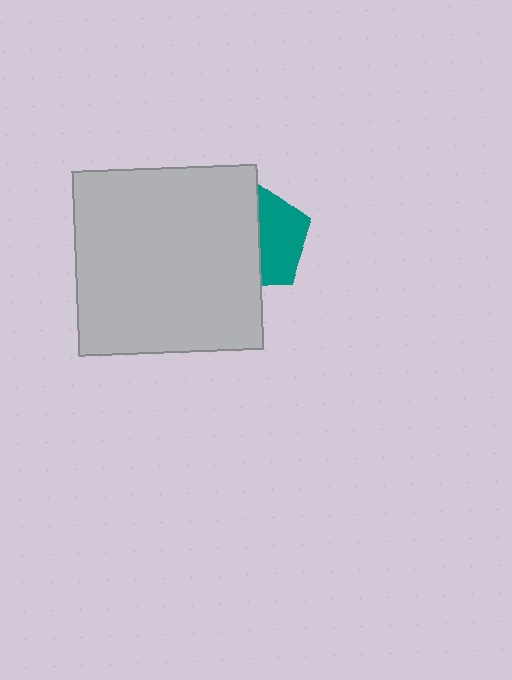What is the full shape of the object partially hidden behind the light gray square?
The partially hidden object is a teal pentagon.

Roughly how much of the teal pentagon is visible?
About half of it is visible (roughly 46%).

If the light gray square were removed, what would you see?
You would see the complete teal pentagon.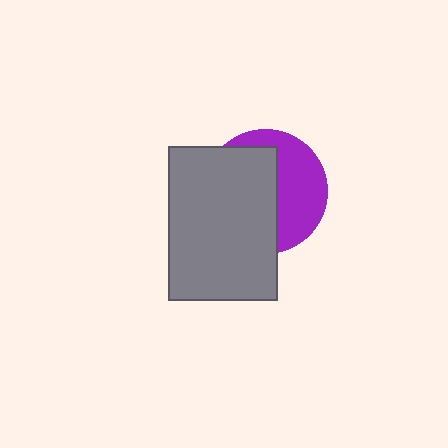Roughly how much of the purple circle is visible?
A small part of it is visible (roughly 43%).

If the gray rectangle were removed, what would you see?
You would see the complete purple circle.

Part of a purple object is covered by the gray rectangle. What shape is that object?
It is a circle.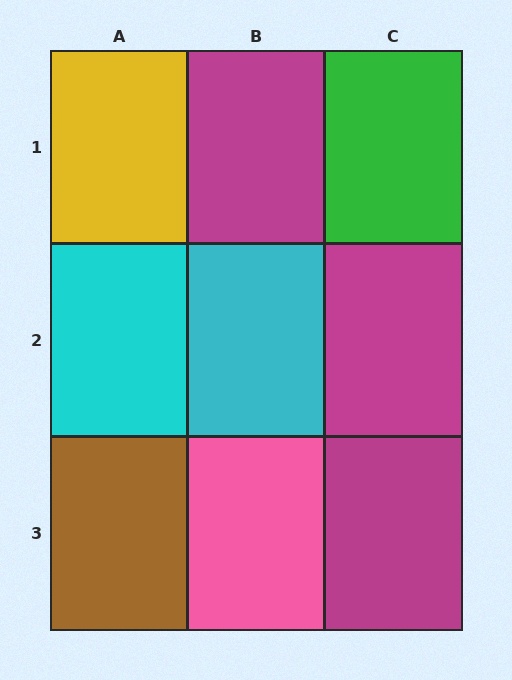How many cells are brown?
1 cell is brown.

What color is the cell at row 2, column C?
Magenta.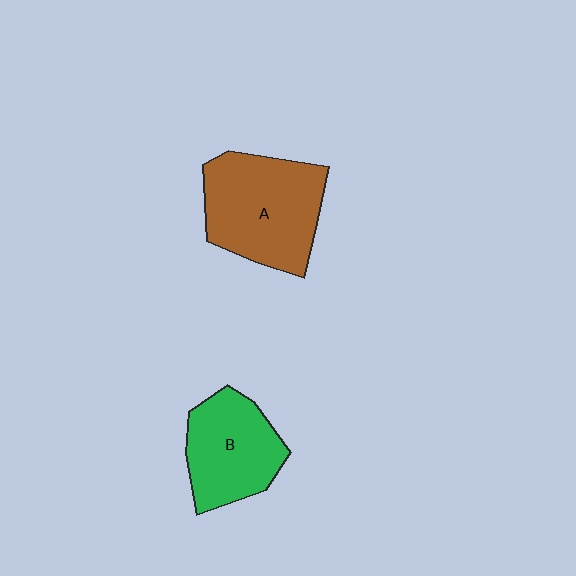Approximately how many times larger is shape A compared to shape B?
Approximately 1.3 times.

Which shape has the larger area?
Shape A (brown).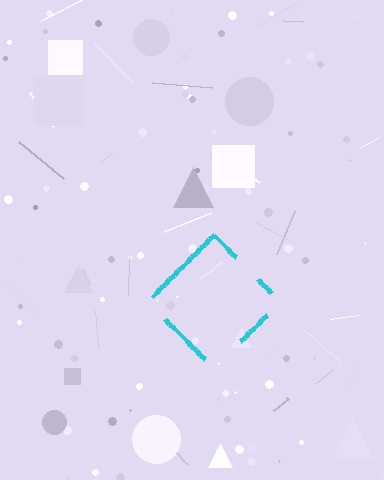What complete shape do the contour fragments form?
The contour fragments form a diamond.